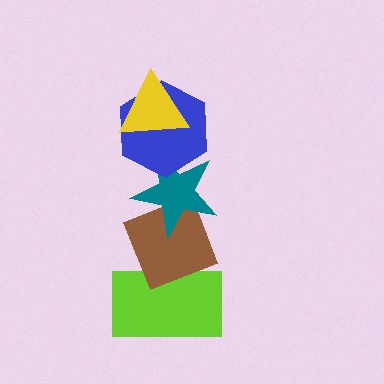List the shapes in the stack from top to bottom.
From top to bottom: the yellow triangle, the blue hexagon, the teal star, the brown diamond, the lime rectangle.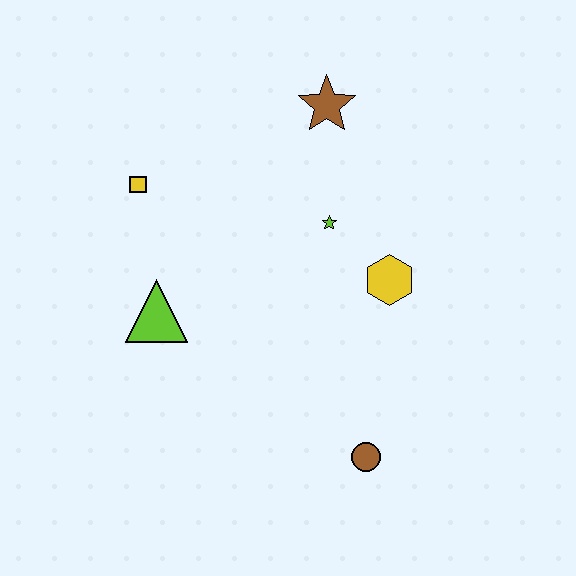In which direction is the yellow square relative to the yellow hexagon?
The yellow square is to the left of the yellow hexagon.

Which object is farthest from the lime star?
The brown circle is farthest from the lime star.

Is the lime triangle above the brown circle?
Yes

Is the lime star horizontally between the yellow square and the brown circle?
Yes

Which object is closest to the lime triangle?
The yellow square is closest to the lime triangle.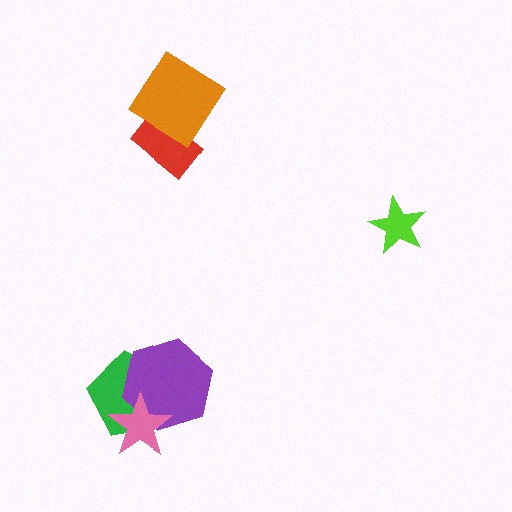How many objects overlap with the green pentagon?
2 objects overlap with the green pentagon.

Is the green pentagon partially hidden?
Yes, it is partially covered by another shape.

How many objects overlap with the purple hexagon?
2 objects overlap with the purple hexagon.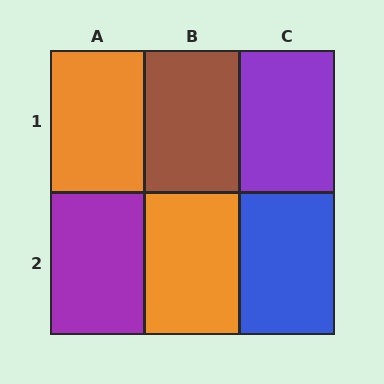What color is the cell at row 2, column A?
Purple.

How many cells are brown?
1 cell is brown.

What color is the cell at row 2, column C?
Blue.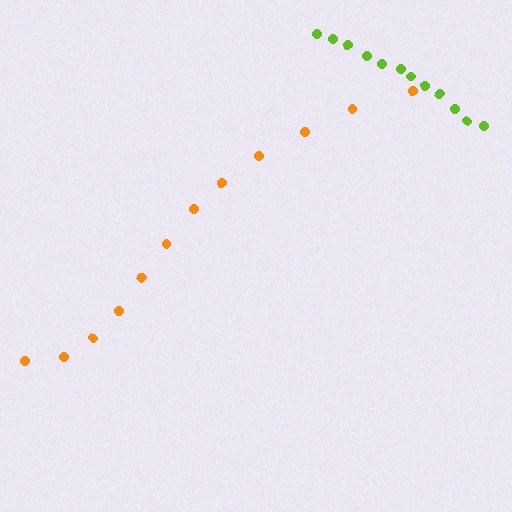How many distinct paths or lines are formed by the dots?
There are 2 distinct paths.